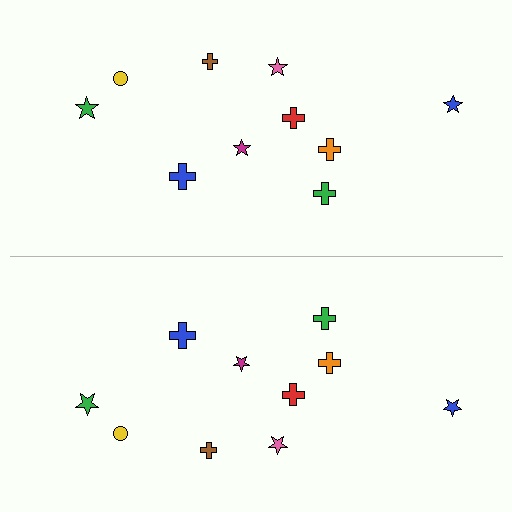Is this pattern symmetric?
Yes, this pattern has bilateral (reflection) symmetry.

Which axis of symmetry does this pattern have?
The pattern has a horizontal axis of symmetry running through the center of the image.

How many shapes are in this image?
There are 20 shapes in this image.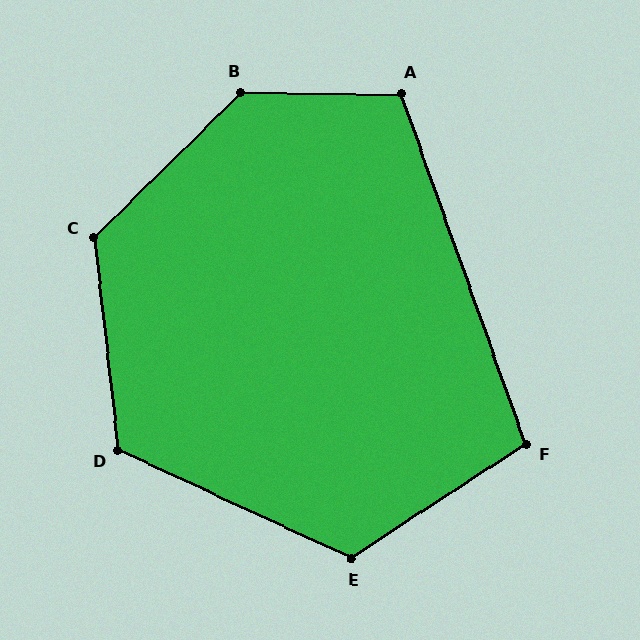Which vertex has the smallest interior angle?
F, at approximately 104 degrees.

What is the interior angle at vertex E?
Approximately 122 degrees (obtuse).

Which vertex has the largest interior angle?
B, at approximately 135 degrees.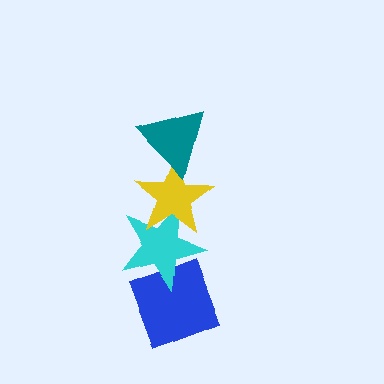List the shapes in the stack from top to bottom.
From top to bottom: the teal triangle, the yellow star, the cyan star, the blue diamond.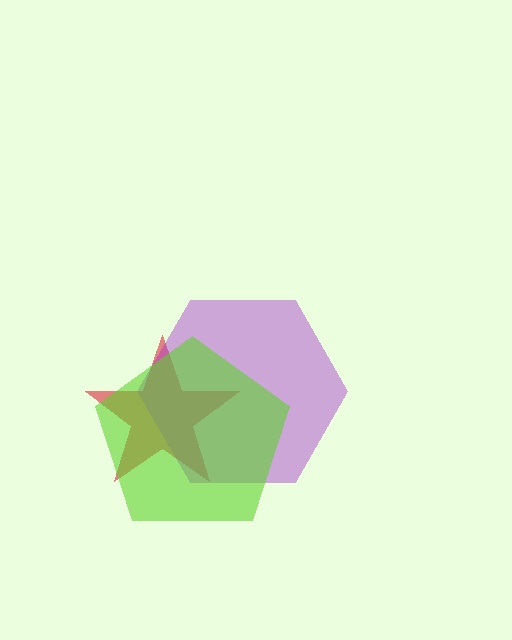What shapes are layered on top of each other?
The layered shapes are: a red star, a purple hexagon, a lime pentagon.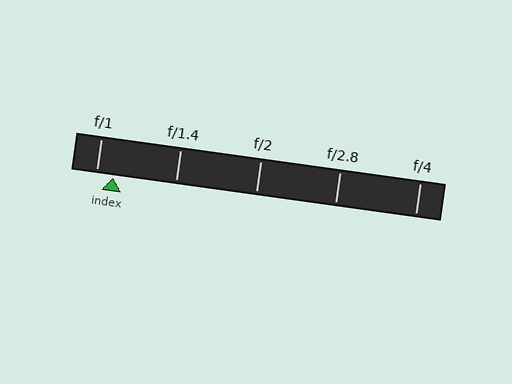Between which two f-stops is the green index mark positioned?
The index mark is between f/1 and f/1.4.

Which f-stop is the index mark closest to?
The index mark is closest to f/1.